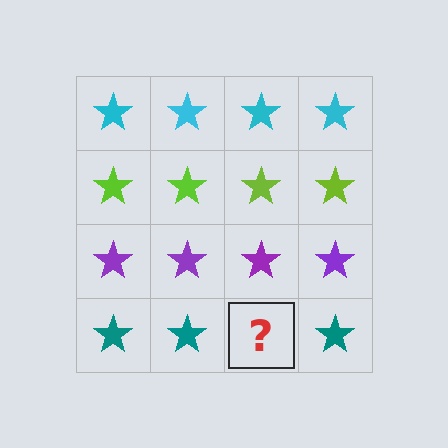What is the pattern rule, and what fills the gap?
The rule is that each row has a consistent color. The gap should be filled with a teal star.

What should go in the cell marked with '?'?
The missing cell should contain a teal star.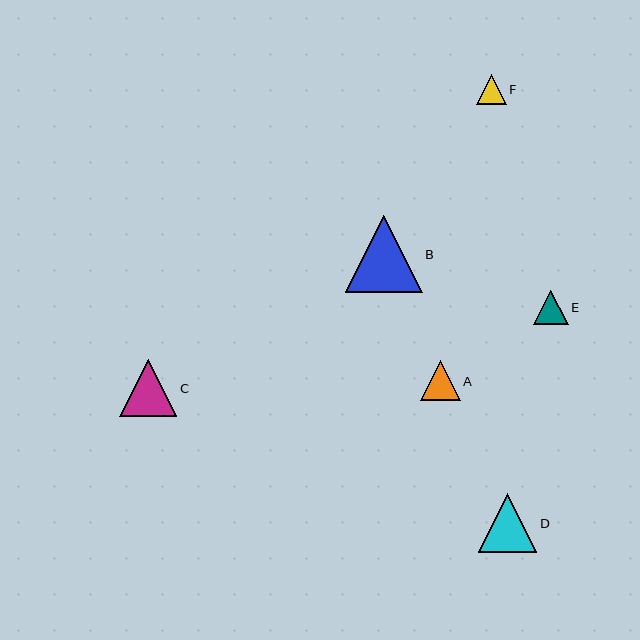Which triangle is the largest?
Triangle B is the largest with a size of approximately 77 pixels.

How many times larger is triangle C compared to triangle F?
Triangle C is approximately 1.9 times the size of triangle F.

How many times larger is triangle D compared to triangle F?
Triangle D is approximately 2.0 times the size of triangle F.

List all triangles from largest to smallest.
From largest to smallest: B, D, C, A, E, F.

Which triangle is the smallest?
Triangle F is the smallest with a size of approximately 30 pixels.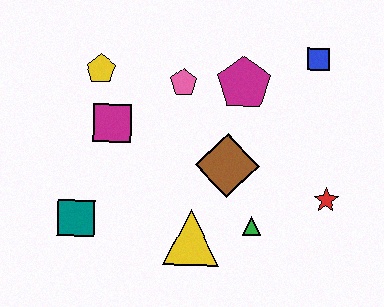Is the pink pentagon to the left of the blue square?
Yes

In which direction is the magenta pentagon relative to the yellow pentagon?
The magenta pentagon is to the right of the yellow pentagon.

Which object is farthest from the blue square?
The teal square is farthest from the blue square.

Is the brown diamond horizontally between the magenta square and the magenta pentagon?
Yes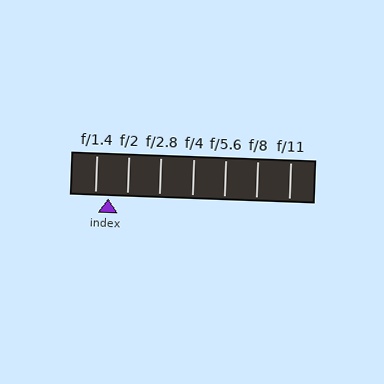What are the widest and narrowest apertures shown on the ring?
The widest aperture shown is f/1.4 and the narrowest is f/11.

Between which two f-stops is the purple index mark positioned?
The index mark is between f/1.4 and f/2.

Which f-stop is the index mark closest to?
The index mark is closest to f/1.4.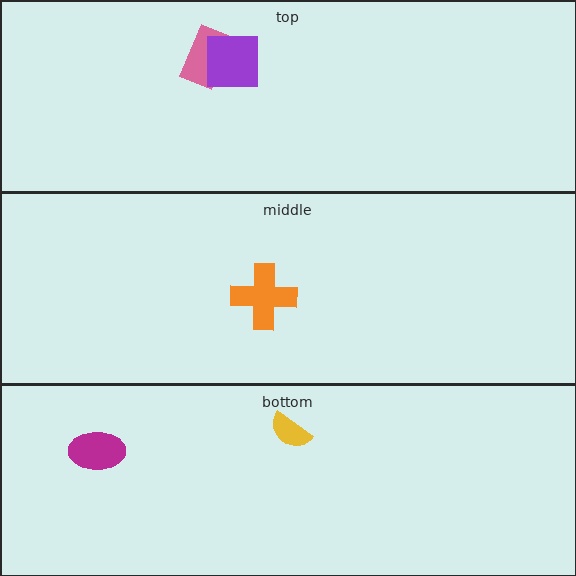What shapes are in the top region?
The pink rectangle, the purple square.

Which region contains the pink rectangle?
The top region.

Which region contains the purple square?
The top region.